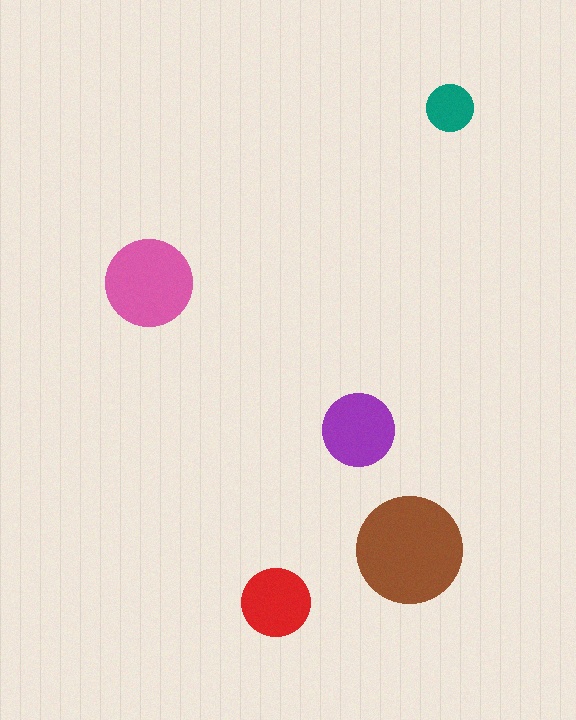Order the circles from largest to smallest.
the brown one, the pink one, the purple one, the red one, the teal one.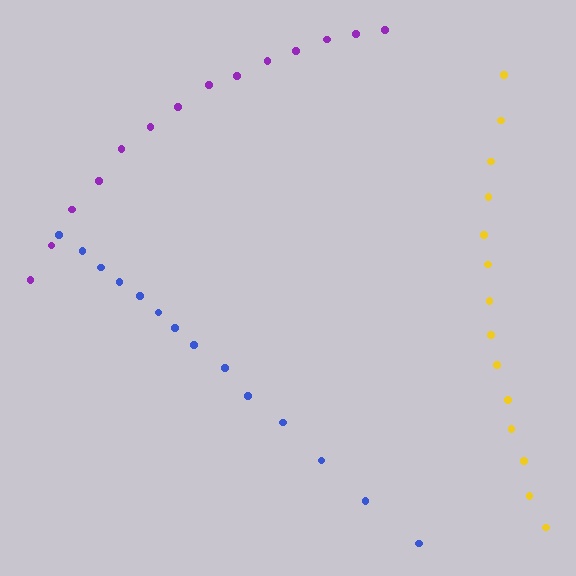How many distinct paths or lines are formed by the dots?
There are 3 distinct paths.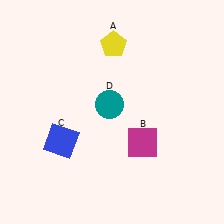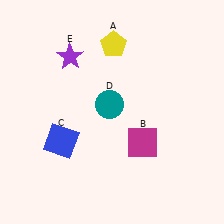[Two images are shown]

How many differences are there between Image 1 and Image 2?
There is 1 difference between the two images.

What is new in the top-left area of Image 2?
A purple star (E) was added in the top-left area of Image 2.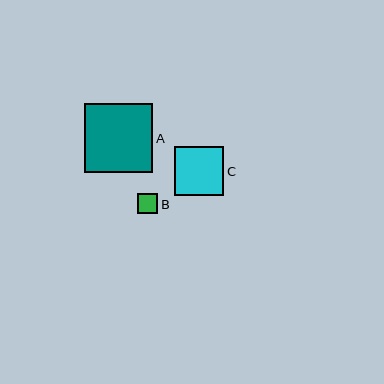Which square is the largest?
Square A is the largest with a size of approximately 68 pixels.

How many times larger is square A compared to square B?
Square A is approximately 3.4 times the size of square B.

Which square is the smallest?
Square B is the smallest with a size of approximately 20 pixels.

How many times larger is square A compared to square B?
Square A is approximately 3.4 times the size of square B.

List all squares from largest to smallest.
From largest to smallest: A, C, B.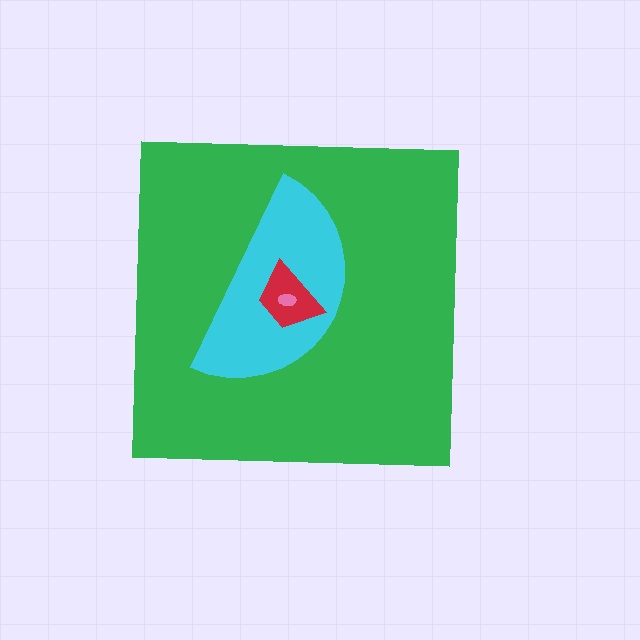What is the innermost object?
The pink ellipse.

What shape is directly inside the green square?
The cyan semicircle.